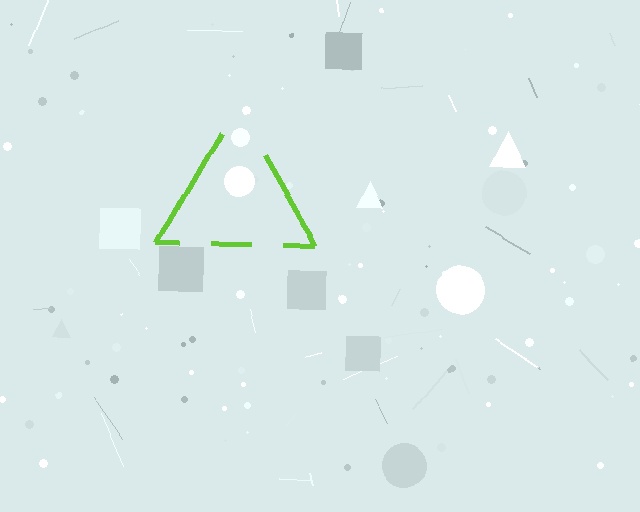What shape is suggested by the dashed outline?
The dashed outline suggests a triangle.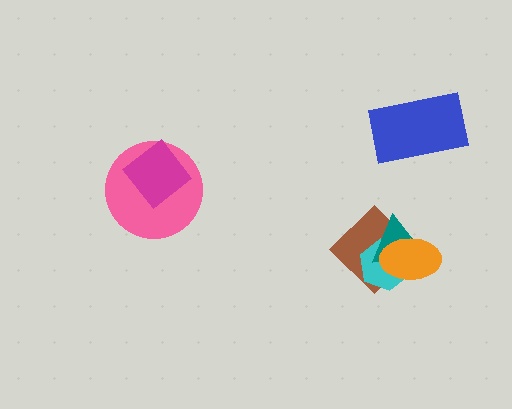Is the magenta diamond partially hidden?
No, no other shape covers it.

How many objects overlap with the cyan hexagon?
3 objects overlap with the cyan hexagon.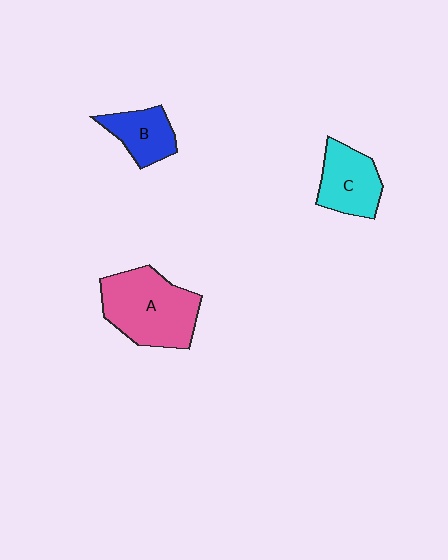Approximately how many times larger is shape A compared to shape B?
Approximately 2.0 times.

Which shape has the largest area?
Shape A (pink).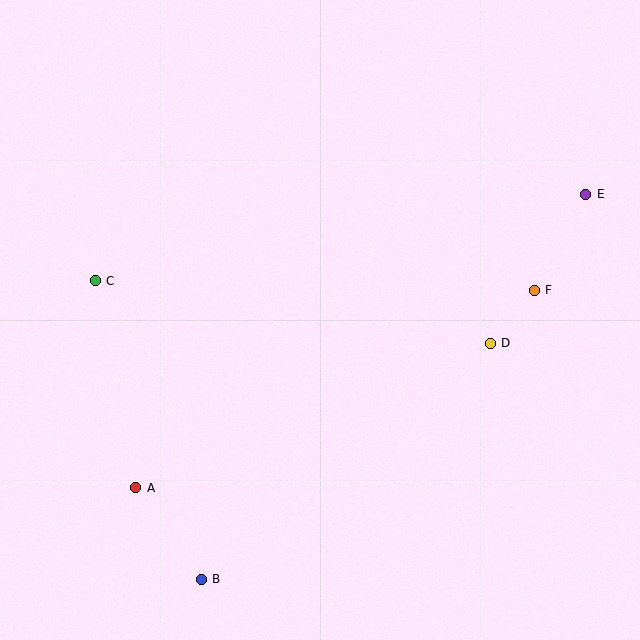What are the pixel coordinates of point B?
Point B is at (201, 579).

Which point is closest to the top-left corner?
Point C is closest to the top-left corner.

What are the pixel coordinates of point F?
Point F is at (534, 290).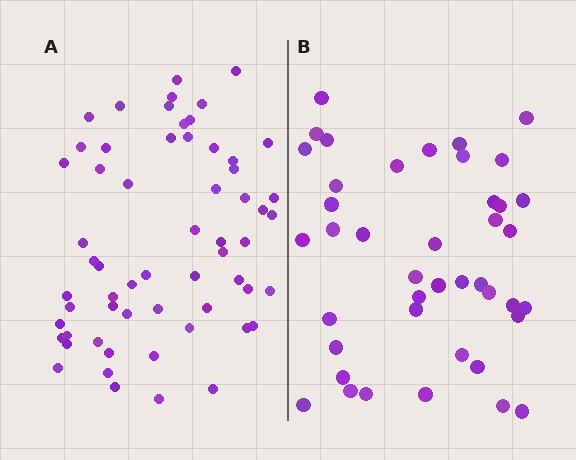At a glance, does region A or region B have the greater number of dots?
Region A (the left region) has more dots.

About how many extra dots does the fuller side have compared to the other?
Region A has approximately 20 more dots than region B.